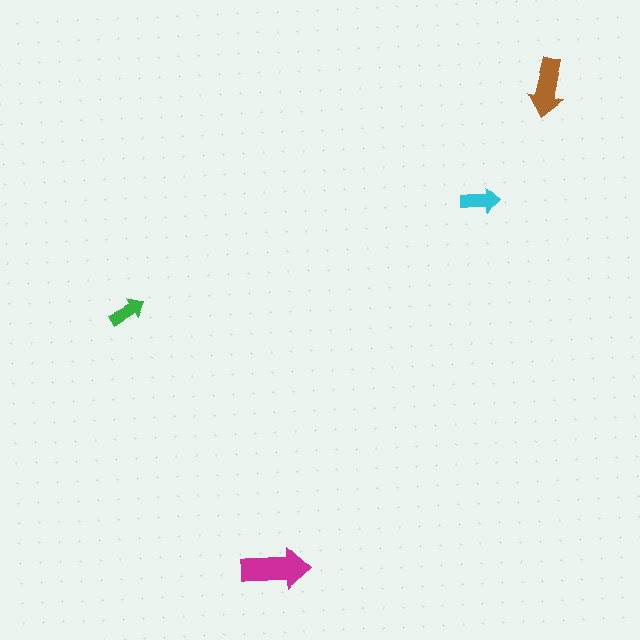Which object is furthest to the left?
The green arrow is leftmost.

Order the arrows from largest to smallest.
the magenta one, the brown one, the cyan one, the green one.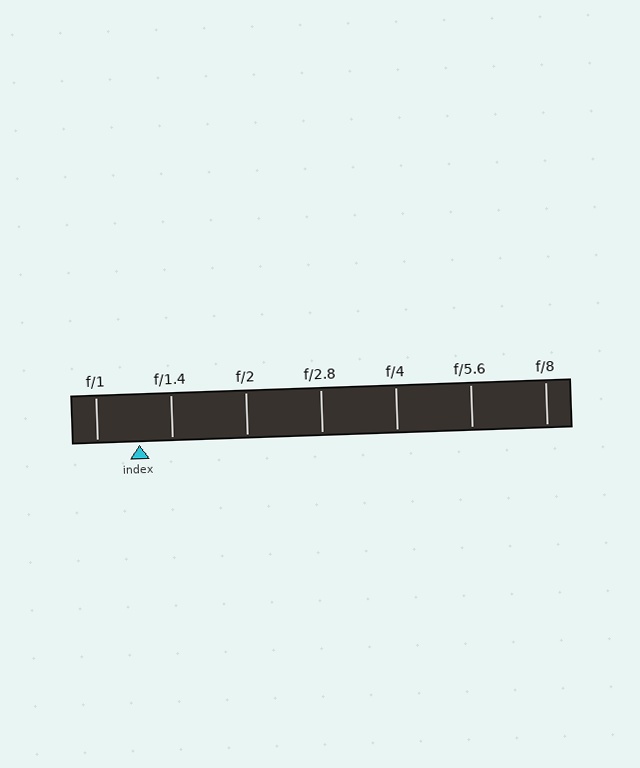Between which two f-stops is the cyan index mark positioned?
The index mark is between f/1 and f/1.4.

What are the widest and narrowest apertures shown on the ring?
The widest aperture shown is f/1 and the narrowest is f/8.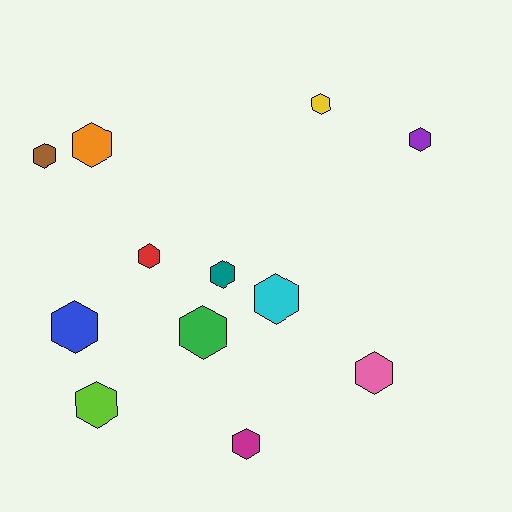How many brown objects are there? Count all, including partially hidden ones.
There is 1 brown object.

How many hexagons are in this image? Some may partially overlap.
There are 12 hexagons.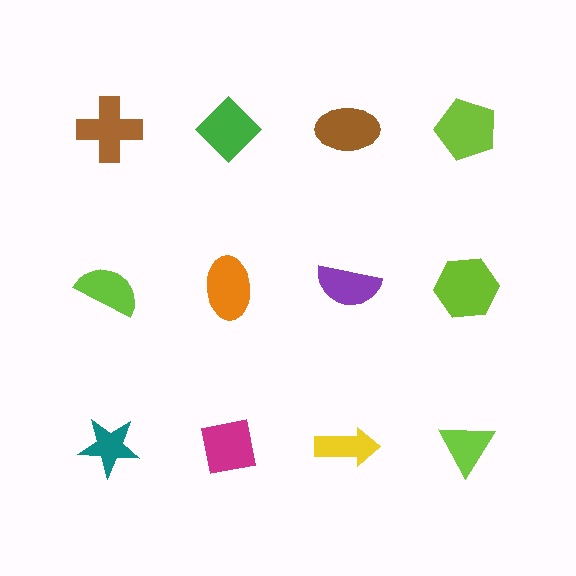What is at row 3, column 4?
A lime triangle.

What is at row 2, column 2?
An orange ellipse.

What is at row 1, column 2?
A green diamond.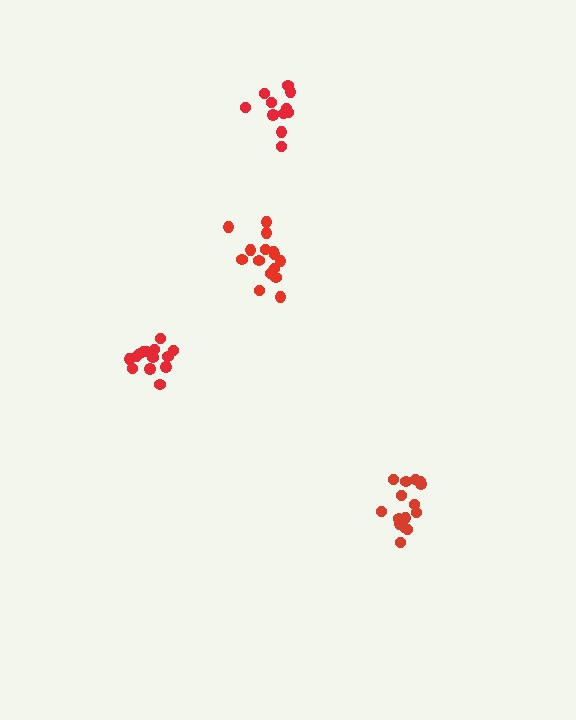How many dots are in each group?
Group 1: 16 dots, Group 2: 11 dots, Group 3: 15 dots, Group 4: 14 dots (56 total).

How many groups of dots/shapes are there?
There are 4 groups.